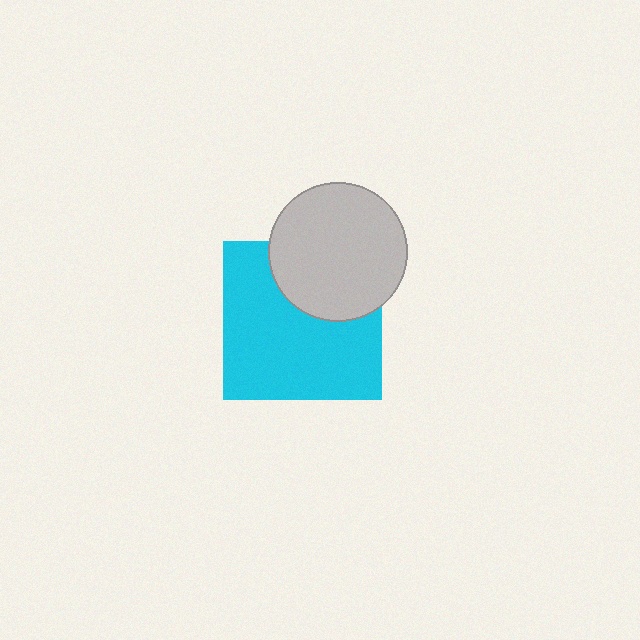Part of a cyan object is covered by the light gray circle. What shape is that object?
It is a square.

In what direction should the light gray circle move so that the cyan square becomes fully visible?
The light gray circle should move up. That is the shortest direction to clear the overlap and leave the cyan square fully visible.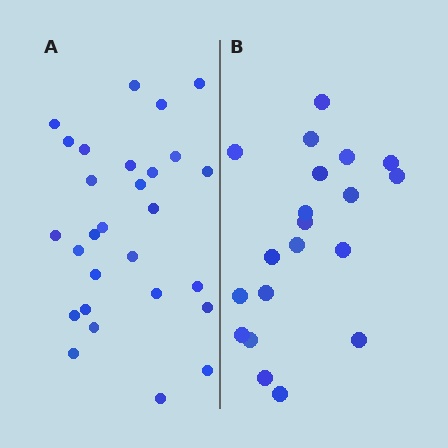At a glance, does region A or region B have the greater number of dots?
Region A (the left region) has more dots.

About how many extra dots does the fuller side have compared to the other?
Region A has roughly 8 or so more dots than region B.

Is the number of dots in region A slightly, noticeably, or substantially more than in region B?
Region A has noticeably more, but not dramatically so. The ratio is roughly 1.4 to 1.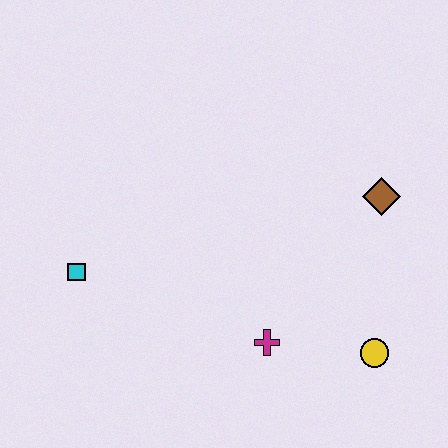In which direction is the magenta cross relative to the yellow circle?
The magenta cross is to the left of the yellow circle.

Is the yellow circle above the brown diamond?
No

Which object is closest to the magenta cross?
The yellow circle is closest to the magenta cross.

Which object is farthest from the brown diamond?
The cyan square is farthest from the brown diamond.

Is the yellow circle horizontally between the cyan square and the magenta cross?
No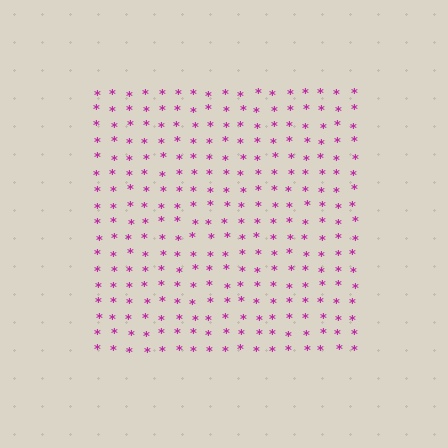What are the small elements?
The small elements are asterisks.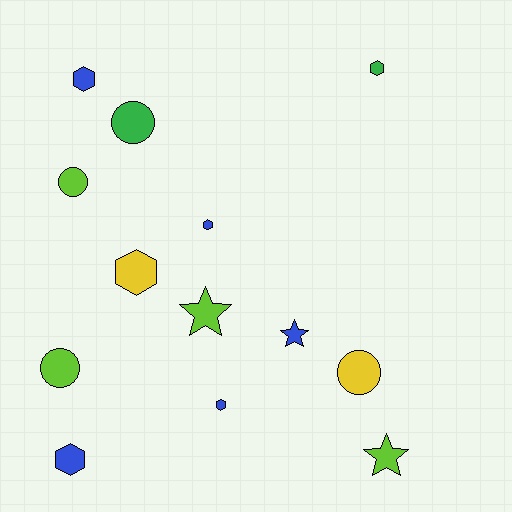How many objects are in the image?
There are 13 objects.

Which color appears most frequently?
Blue, with 5 objects.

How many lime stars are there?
There are 2 lime stars.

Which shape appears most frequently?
Hexagon, with 6 objects.